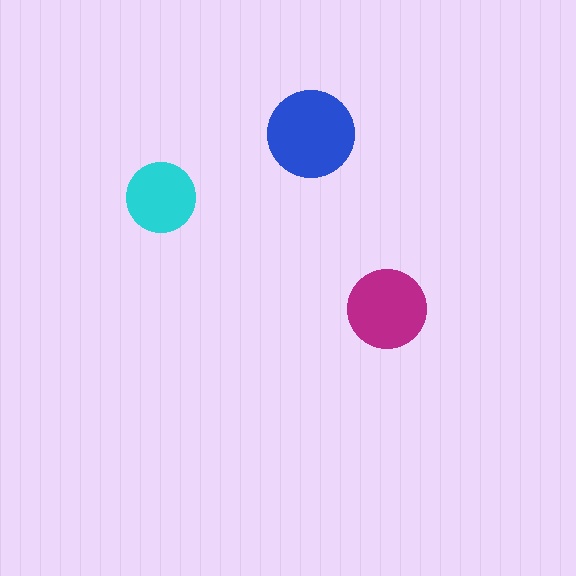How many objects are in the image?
There are 3 objects in the image.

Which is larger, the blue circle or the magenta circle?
The blue one.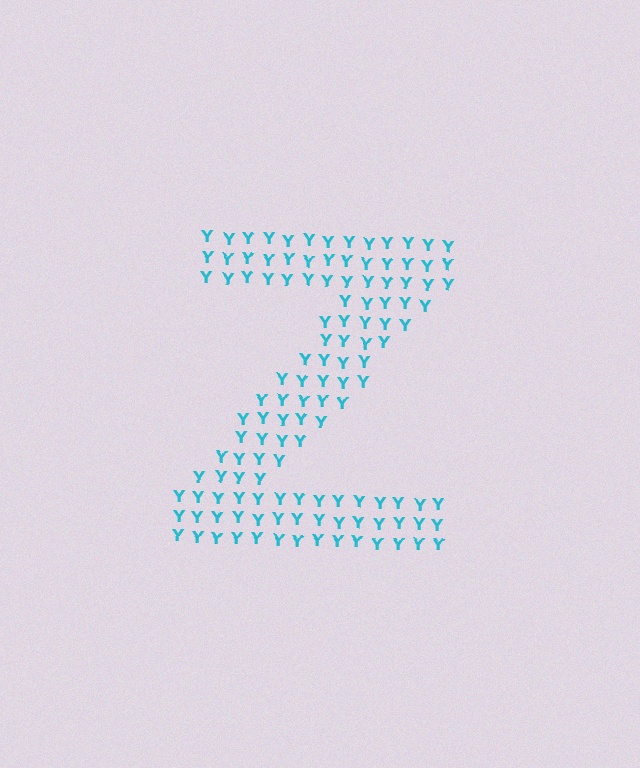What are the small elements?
The small elements are letter Y's.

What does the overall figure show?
The overall figure shows the letter Z.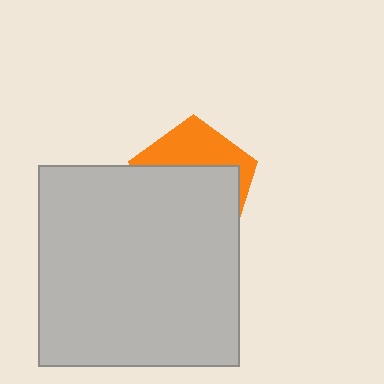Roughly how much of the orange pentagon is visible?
A small part of it is visible (roughly 37%).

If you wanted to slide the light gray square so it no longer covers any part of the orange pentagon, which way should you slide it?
Slide it down — that is the most direct way to separate the two shapes.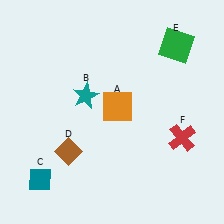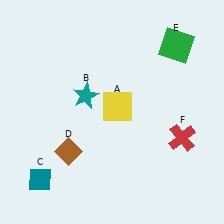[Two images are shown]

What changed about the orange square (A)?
In Image 1, A is orange. In Image 2, it changed to yellow.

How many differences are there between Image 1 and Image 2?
There is 1 difference between the two images.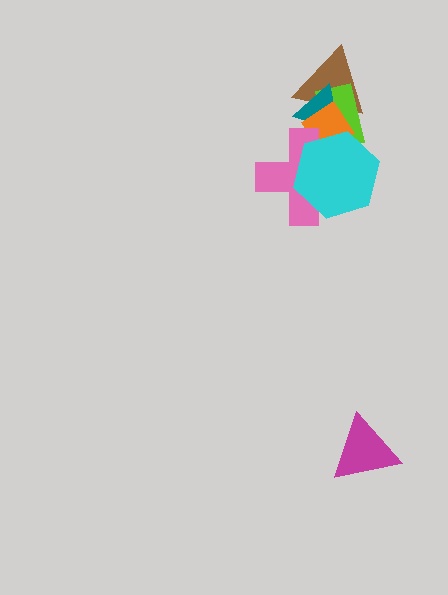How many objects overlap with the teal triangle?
5 objects overlap with the teal triangle.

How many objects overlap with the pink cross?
4 objects overlap with the pink cross.